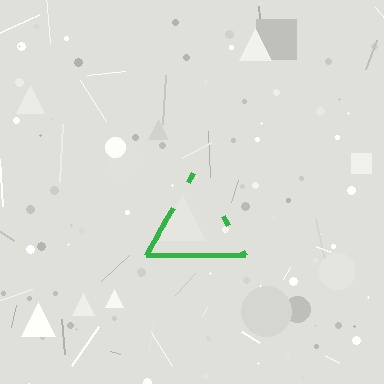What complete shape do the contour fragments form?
The contour fragments form a triangle.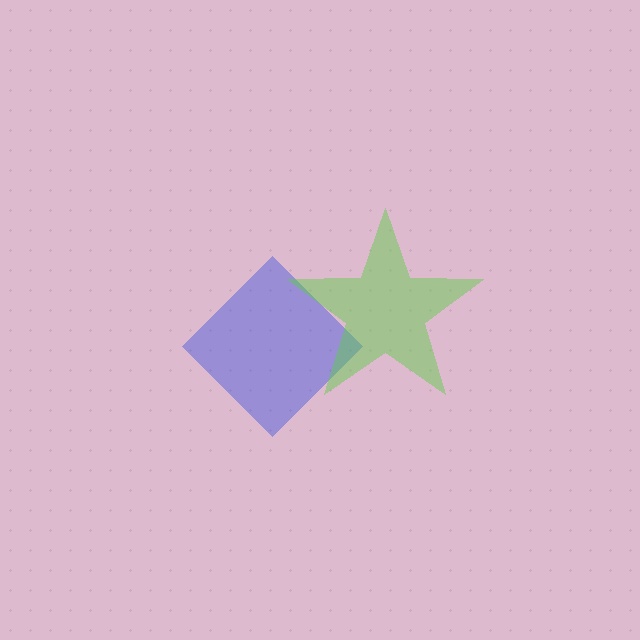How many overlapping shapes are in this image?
There are 2 overlapping shapes in the image.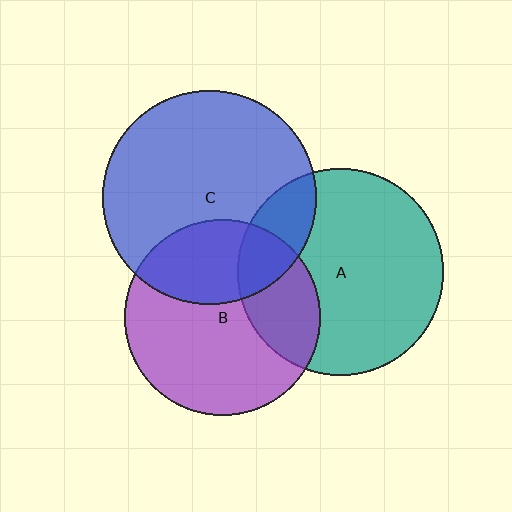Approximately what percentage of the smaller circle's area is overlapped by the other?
Approximately 35%.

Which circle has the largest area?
Circle C (blue).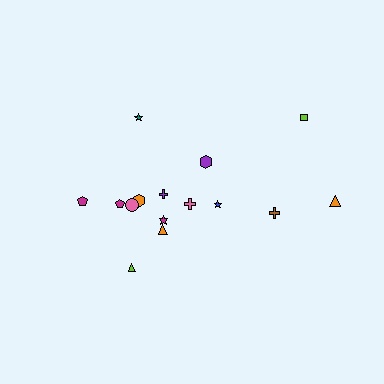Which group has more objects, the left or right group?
The left group.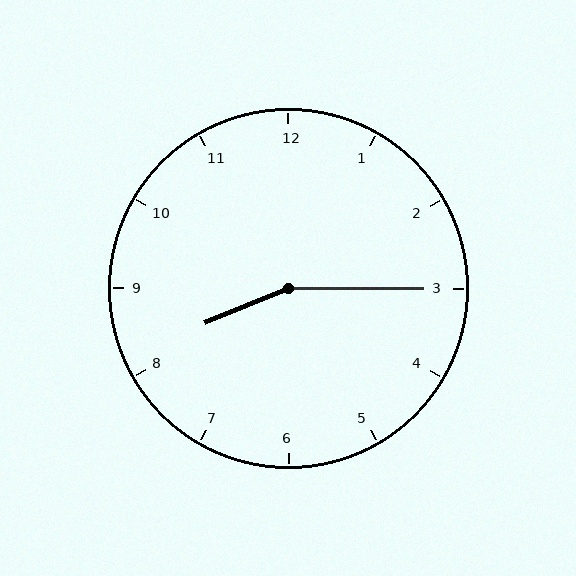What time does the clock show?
8:15.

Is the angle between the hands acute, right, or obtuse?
It is obtuse.